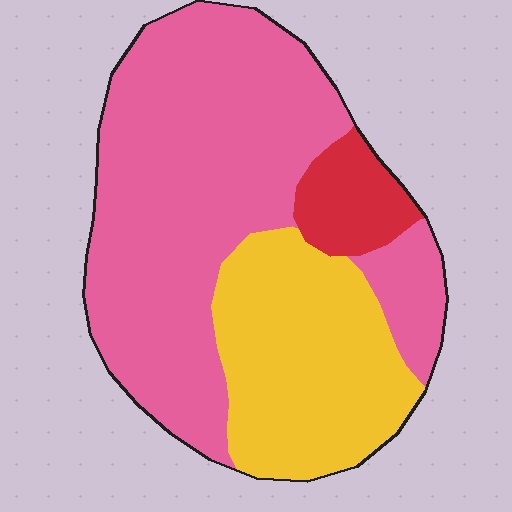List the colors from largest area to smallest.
From largest to smallest: pink, yellow, red.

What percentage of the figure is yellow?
Yellow covers 30% of the figure.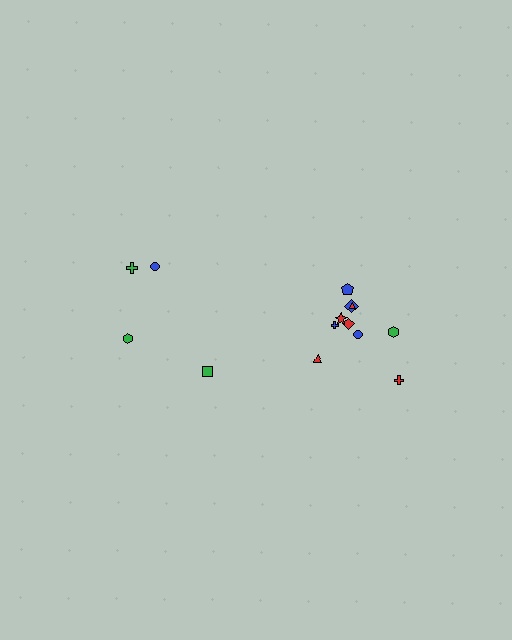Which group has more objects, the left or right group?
The right group.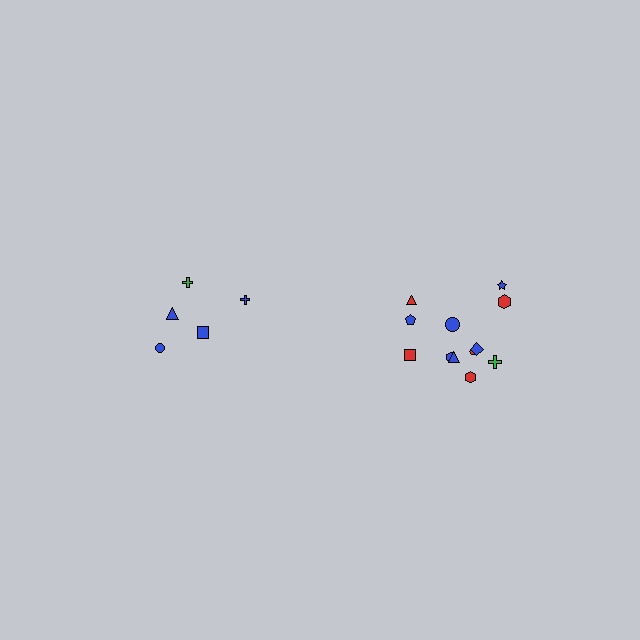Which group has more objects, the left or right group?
The right group.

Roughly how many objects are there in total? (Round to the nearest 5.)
Roughly 15 objects in total.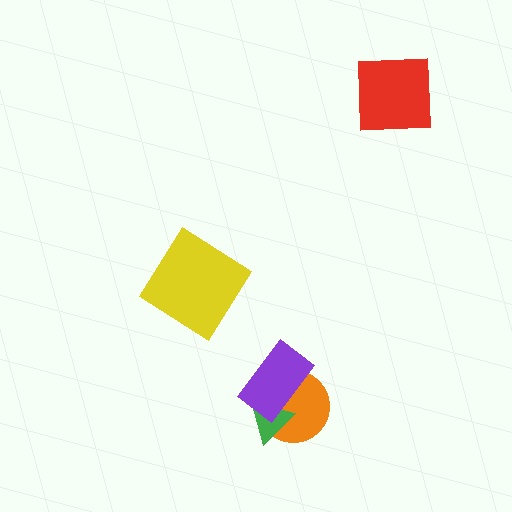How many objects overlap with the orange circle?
2 objects overlap with the orange circle.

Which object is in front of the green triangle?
The purple rectangle is in front of the green triangle.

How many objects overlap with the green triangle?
2 objects overlap with the green triangle.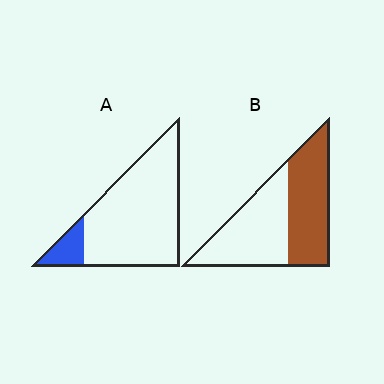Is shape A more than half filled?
No.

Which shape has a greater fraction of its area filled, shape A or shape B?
Shape B.